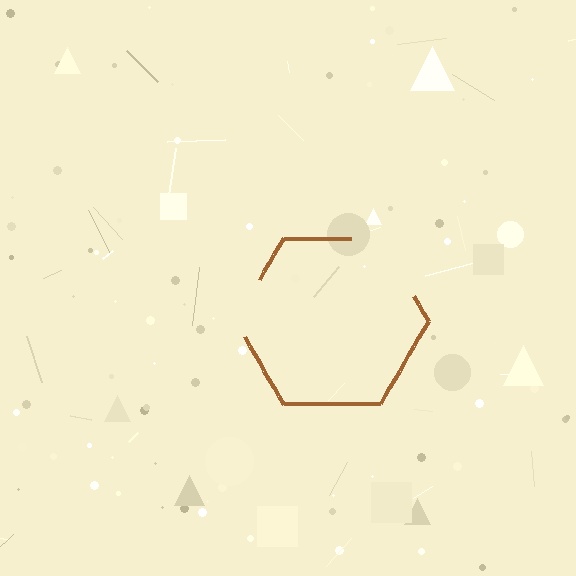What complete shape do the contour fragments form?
The contour fragments form a hexagon.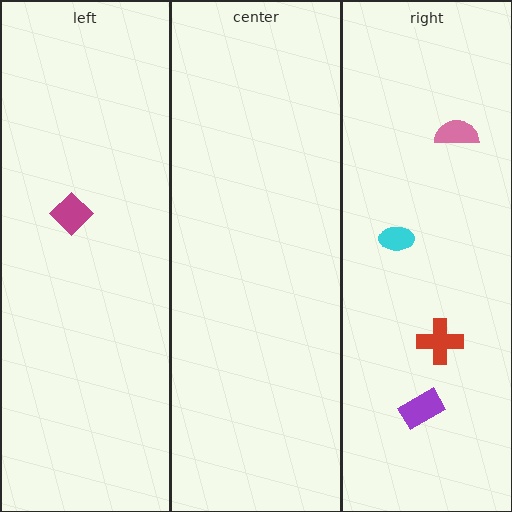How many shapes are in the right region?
4.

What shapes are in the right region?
The purple rectangle, the cyan ellipse, the red cross, the pink semicircle.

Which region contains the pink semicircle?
The right region.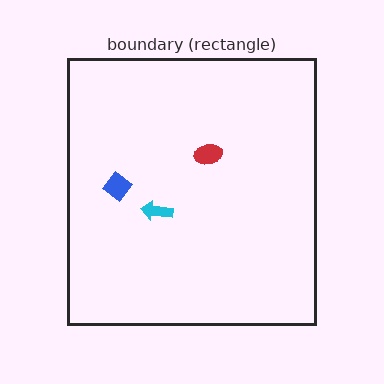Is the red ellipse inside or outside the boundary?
Inside.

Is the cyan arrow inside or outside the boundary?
Inside.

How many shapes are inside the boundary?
3 inside, 0 outside.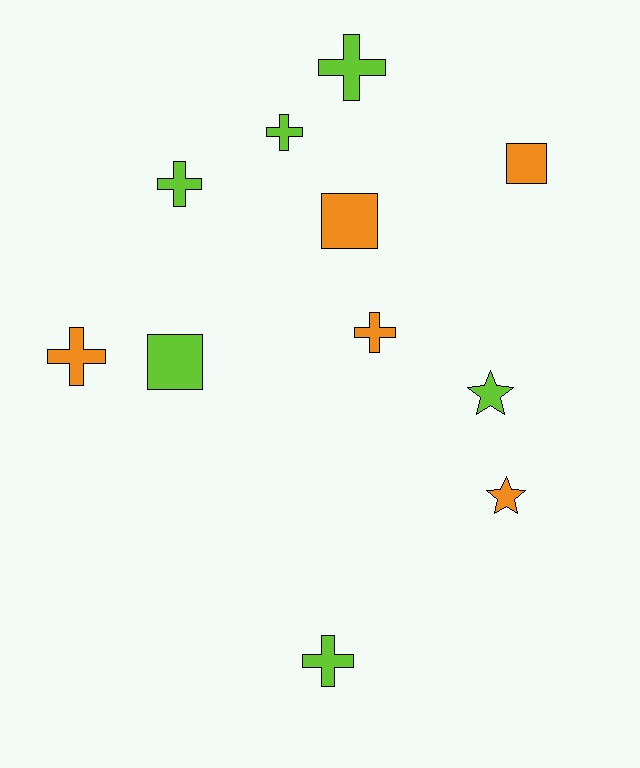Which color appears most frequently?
Lime, with 6 objects.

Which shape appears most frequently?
Cross, with 6 objects.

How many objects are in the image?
There are 11 objects.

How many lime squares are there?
There is 1 lime square.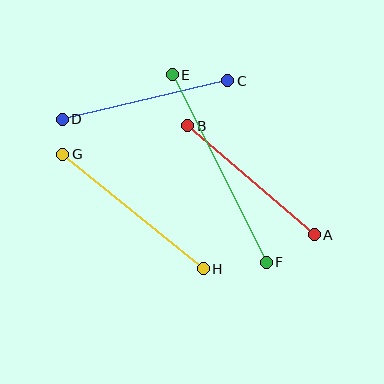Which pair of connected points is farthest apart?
Points E and F are farthest apart.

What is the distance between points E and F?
The distance is approximately 210 pixels.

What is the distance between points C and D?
The distance is approximately 170 pixels.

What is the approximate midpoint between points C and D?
The midpoint is at approximately (145, 100) pixels.